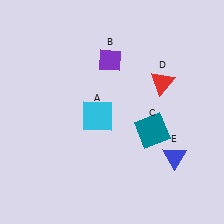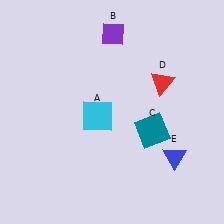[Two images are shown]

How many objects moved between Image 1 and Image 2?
1 object moved between the two images.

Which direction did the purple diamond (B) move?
The purple diamond (B) moved up.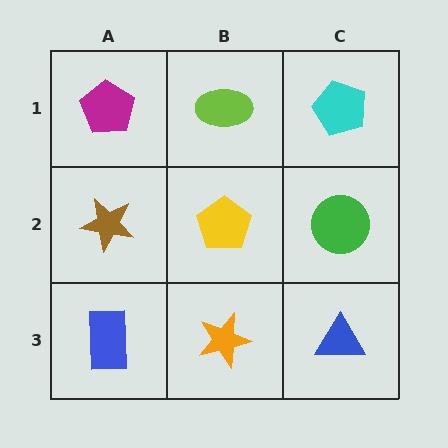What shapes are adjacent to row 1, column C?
A green circle (row 2, column C), a lime ellipse (row 1, column B).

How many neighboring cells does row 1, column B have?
3.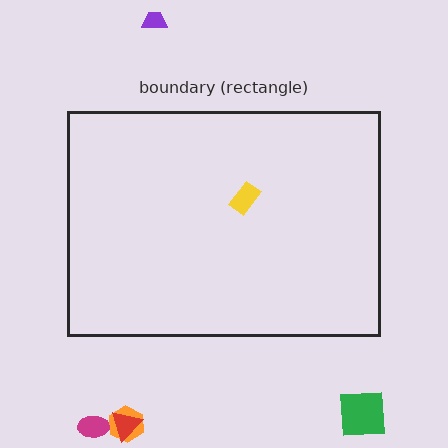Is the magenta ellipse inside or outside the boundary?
Outside.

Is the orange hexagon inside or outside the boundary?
Outside.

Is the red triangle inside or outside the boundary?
Outside.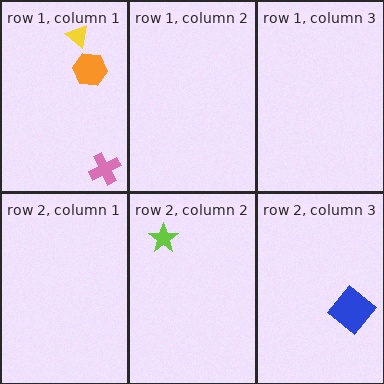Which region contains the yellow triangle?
The row 1, column 1 region.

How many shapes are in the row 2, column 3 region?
1.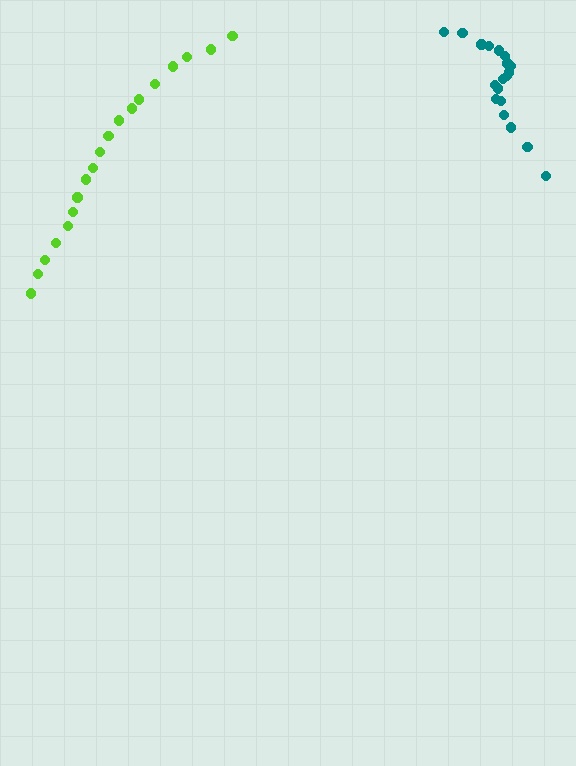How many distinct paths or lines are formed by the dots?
There are 2 distinct paths.